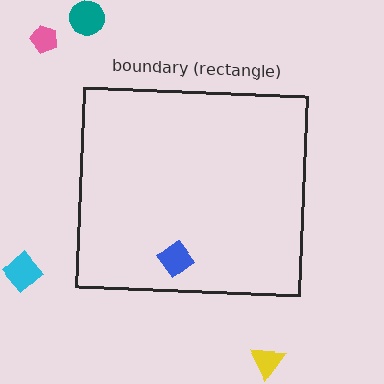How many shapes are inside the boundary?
1 inside, 4 outside.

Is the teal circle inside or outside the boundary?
Outside.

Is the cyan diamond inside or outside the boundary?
Outside.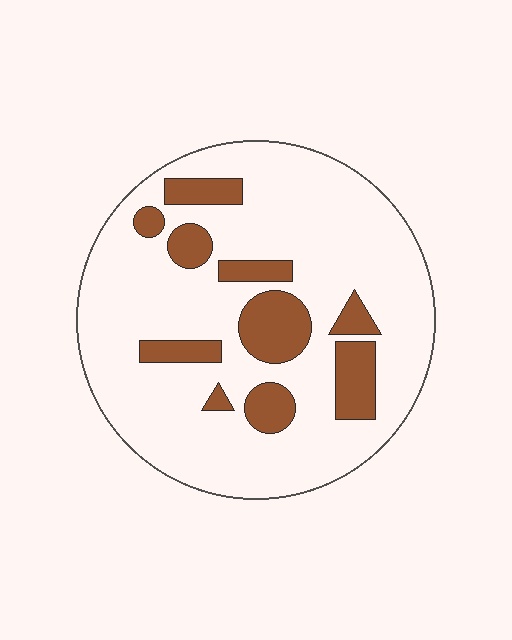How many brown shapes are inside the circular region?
10.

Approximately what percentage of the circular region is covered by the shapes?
Approximately 20%.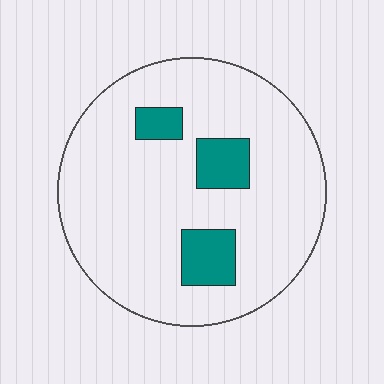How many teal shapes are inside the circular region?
3.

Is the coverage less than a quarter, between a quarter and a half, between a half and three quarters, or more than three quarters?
Less than a quarter.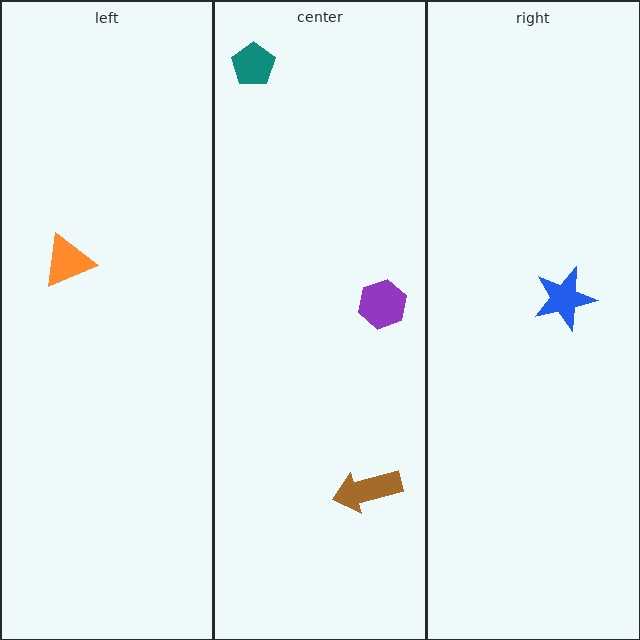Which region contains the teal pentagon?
The center region.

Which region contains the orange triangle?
The left region.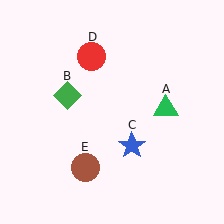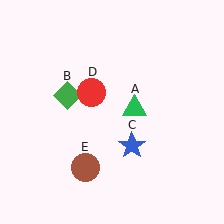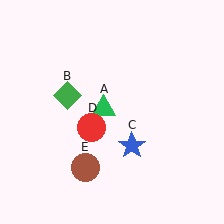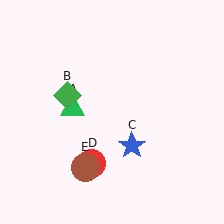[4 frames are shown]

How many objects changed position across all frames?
2 objects changed position: green triangle (object A), red circle (object D).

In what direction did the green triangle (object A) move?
The green triangle (object A) moved left.